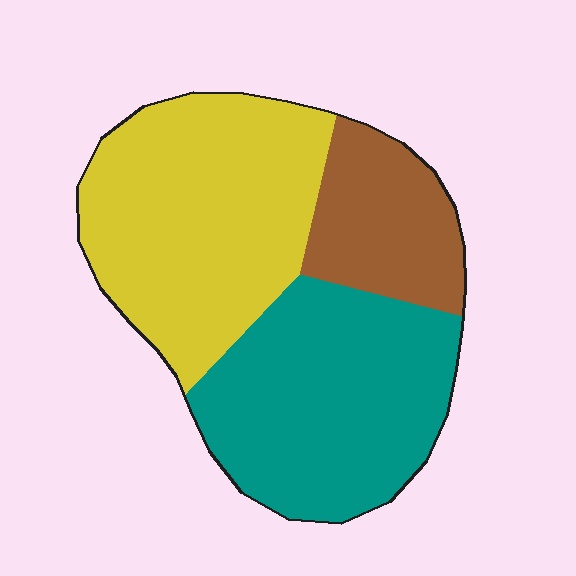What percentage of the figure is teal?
Teal covers 39% of the figure.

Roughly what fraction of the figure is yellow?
Yellow takes up about two fifths (2/5) of the figure.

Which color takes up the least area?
Brown, at roughly 20%.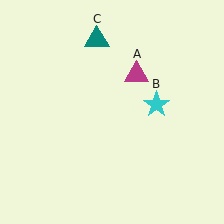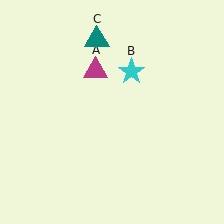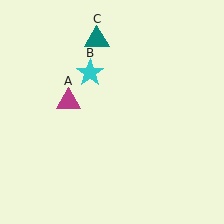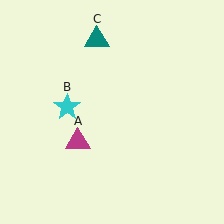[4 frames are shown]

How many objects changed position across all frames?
2 objects changed position: magenta triangle (object A), cyan star (object B).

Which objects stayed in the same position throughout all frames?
Teal triangle (object C) remained stationary.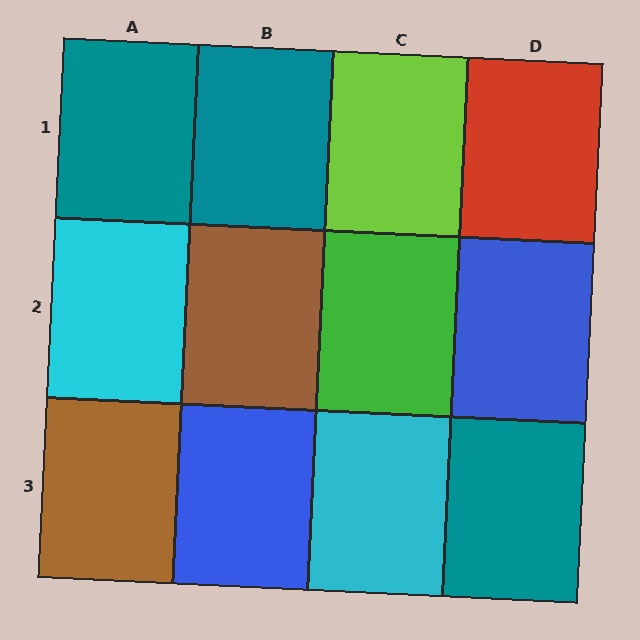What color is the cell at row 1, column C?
Lime.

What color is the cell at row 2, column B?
Brown.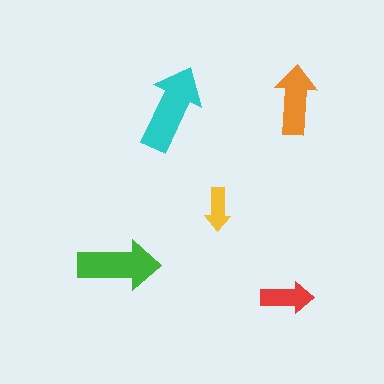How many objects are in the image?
There are 5 objects in the image.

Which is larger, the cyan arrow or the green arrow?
The cyan one.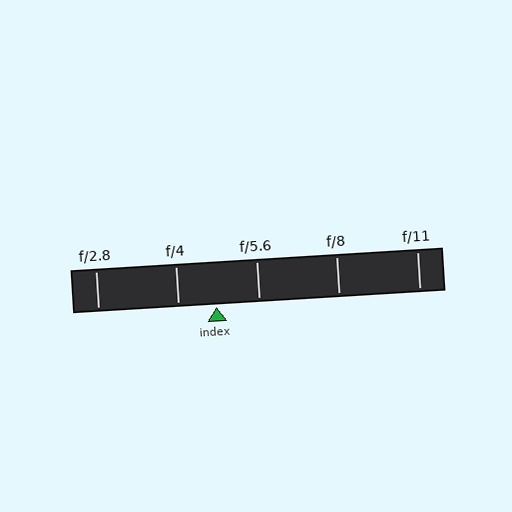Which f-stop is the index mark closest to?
The index mark is closest to f/4.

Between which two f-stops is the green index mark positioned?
The index mark is between f/4 and f/5.6.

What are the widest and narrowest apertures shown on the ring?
The widest aperture shown is f/2.8 and the narrowest is f/11.